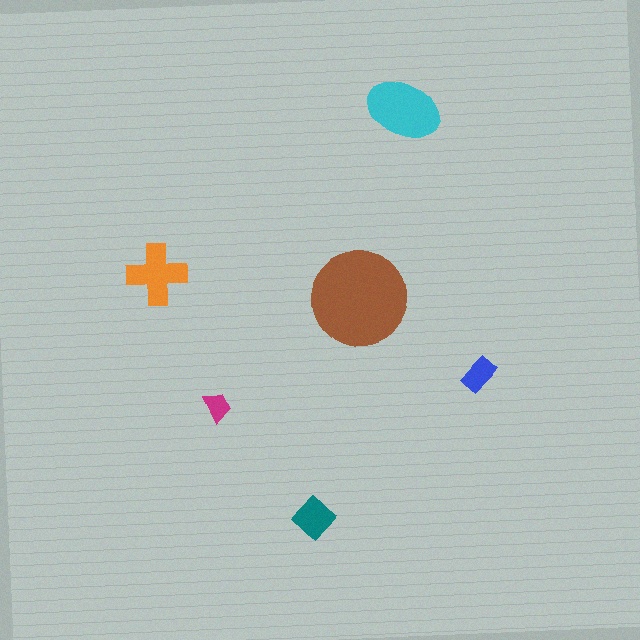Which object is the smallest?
The magenta trapezoid.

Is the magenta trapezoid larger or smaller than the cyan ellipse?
Smaller.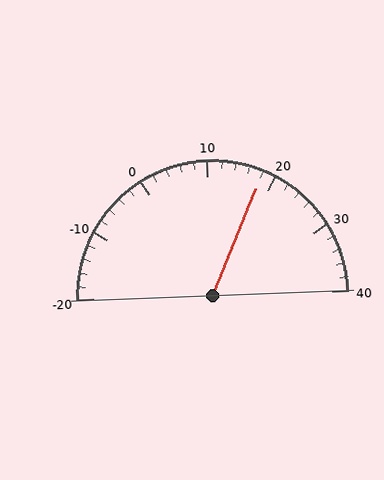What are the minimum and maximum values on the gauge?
The gauge ranges from -20 to 40.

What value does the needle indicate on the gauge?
The needle indicates approximately 18.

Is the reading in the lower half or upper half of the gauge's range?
The reading is in the upper half of the range (-20 to 40).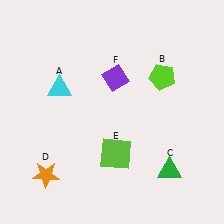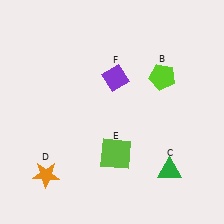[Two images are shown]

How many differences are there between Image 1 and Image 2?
There is 1 difference between the two images.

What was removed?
The cyan triangle (A) was removed in Image 2.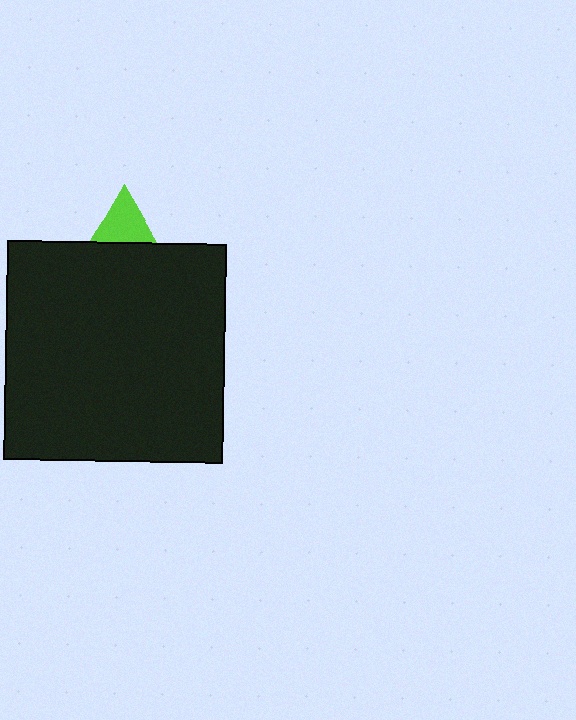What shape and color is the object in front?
The object in front is a black square.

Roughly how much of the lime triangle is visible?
A small part of it is visible (roughly 34%).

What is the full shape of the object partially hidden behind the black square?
The partially hidden object is a lime triangle.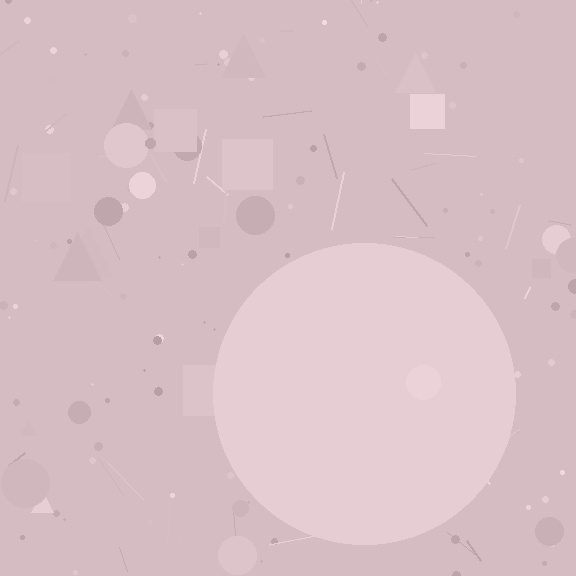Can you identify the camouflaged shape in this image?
The camouflaged shape is a circle.